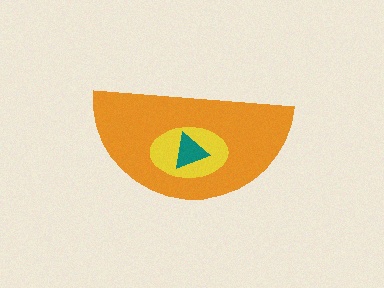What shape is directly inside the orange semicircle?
The yellow ellipse.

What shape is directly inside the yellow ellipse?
The teal triangle.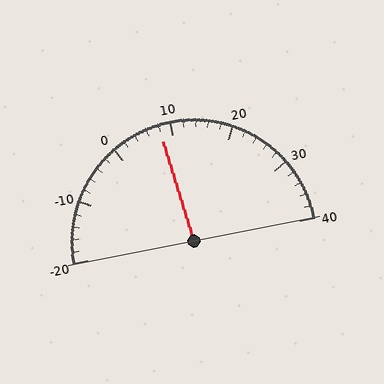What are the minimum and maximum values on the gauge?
The gauge ranges from -20 to 40.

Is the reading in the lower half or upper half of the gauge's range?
The reading is in the lower half of the range (-20 to 40).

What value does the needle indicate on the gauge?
The needle indicates approximately 8.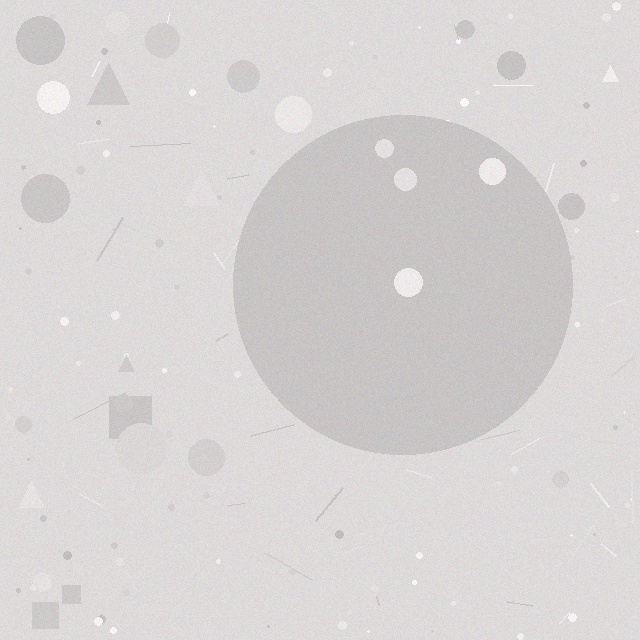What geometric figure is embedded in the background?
A circle is embedded in the background.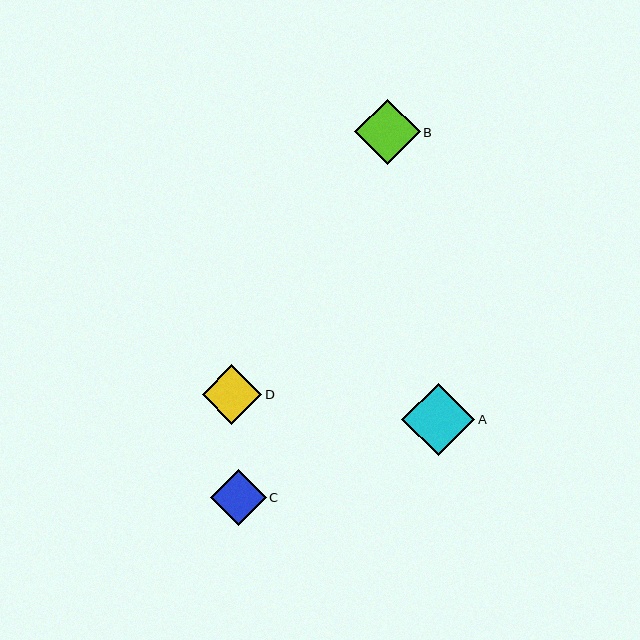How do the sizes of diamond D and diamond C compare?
Diamond D and diamond C are approximately the same size.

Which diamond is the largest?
Diamond A is the largest with a size of approximately 73 pixels.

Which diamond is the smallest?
Diamond C is the smallest with a size of approximately 56 pixels.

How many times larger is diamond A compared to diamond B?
Diamond A is approximately 1.1 times the size of diamond B.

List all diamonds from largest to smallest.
From largest to smallest: A, B, D, C.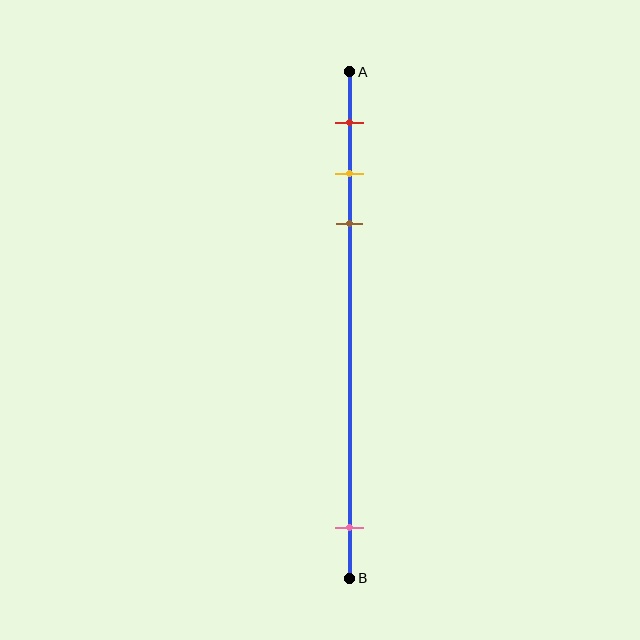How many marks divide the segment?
There are 4 marks dividing the segment.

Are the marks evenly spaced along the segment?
No, the marks are not evenly spaced.